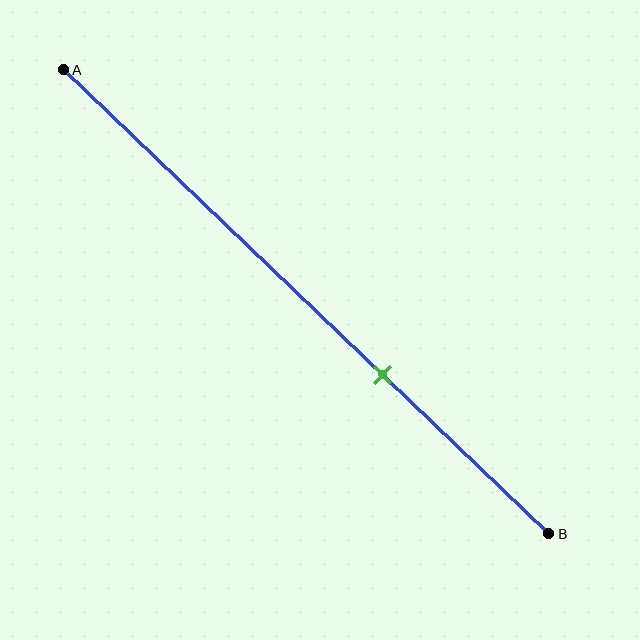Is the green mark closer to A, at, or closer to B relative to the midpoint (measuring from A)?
The green mark is closer to point B than the midpoint of segment AB.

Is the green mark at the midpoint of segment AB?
No, the mark is at about 65% from A, not at the 50% midpoint.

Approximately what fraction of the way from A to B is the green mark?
The green mark is approximately 65% of the way from A to B.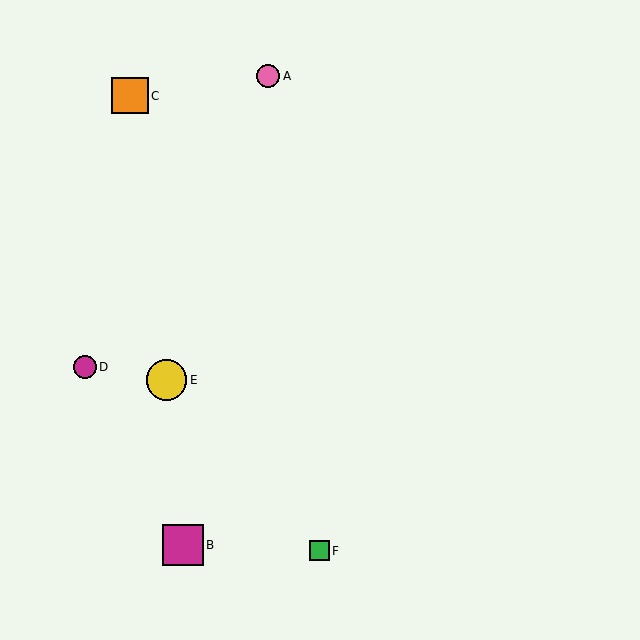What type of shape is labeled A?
Shape A is a pink circle.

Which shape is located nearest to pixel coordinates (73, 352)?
The magenta circle (labeled D) at (85, 367) is nearest to that location.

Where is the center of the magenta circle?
The center of the magenta circle is at (85, 367).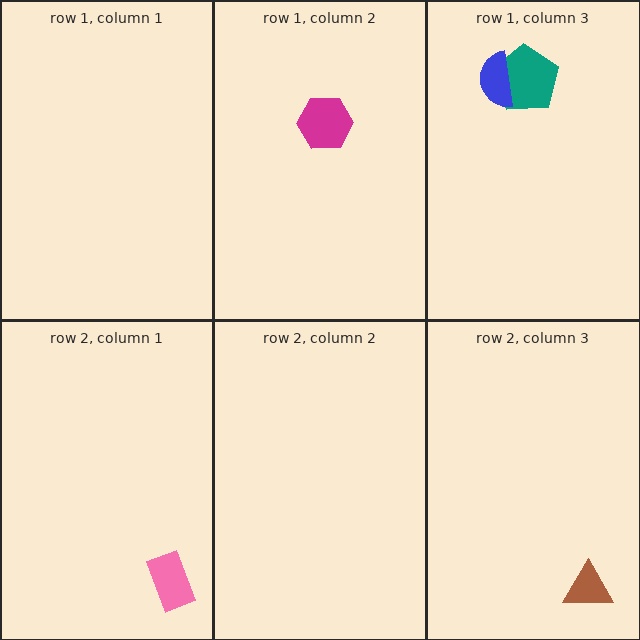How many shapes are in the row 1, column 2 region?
1.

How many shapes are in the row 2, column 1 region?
1.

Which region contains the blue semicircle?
The row 1, column 3 region.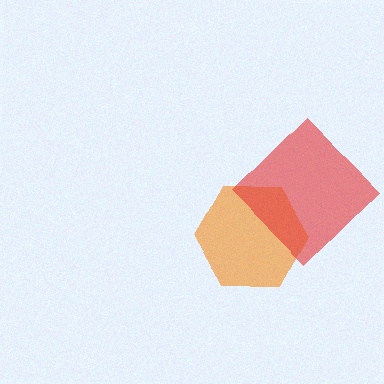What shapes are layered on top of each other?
The layered shapes are: an orange hexagon, a red diamond.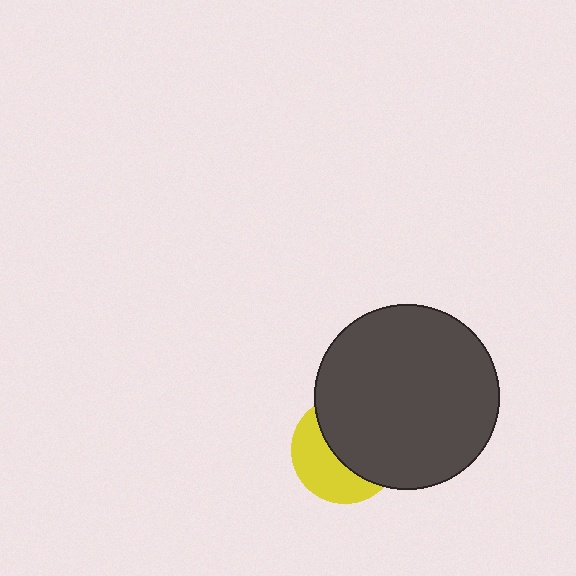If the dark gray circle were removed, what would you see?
You would see the complete yellow circle.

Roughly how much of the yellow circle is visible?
A small part of it is visible (roughly 43%).